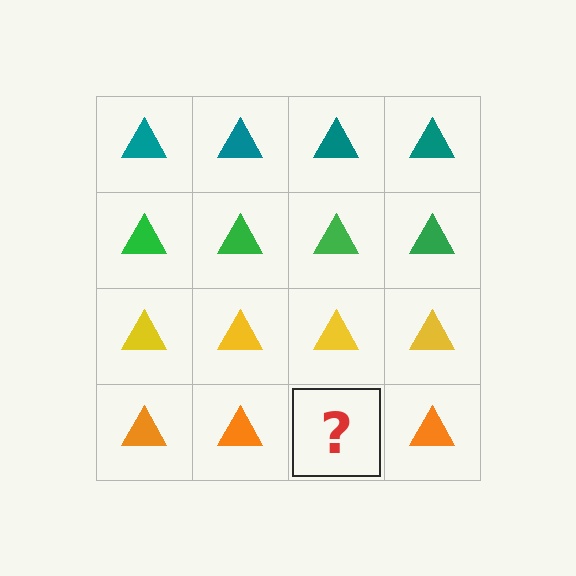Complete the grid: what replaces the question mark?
The question mark should be replaced with an orange triangle.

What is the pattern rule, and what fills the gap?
The rule is that each row has a consistent color. The gap should be filled with an orange triangle.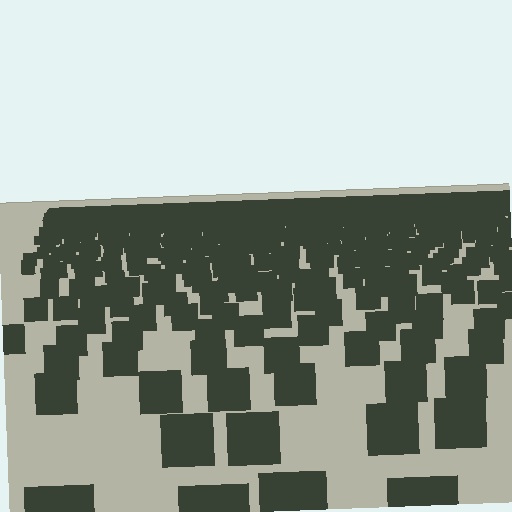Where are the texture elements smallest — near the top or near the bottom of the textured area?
Near the top.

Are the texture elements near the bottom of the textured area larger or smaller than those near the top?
Larger. Near the bottom, elements are closer to the viewer and appear at a bigger on-screen size.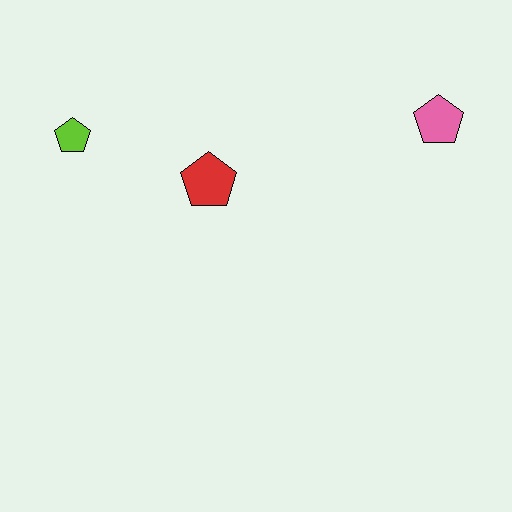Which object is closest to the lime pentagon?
The red pentagon is closest to the lime pentagon.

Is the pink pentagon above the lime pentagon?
Yes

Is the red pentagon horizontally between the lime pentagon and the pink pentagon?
Yes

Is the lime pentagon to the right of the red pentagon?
No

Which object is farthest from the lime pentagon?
The pink pentagon is farthest from the lime pentagon.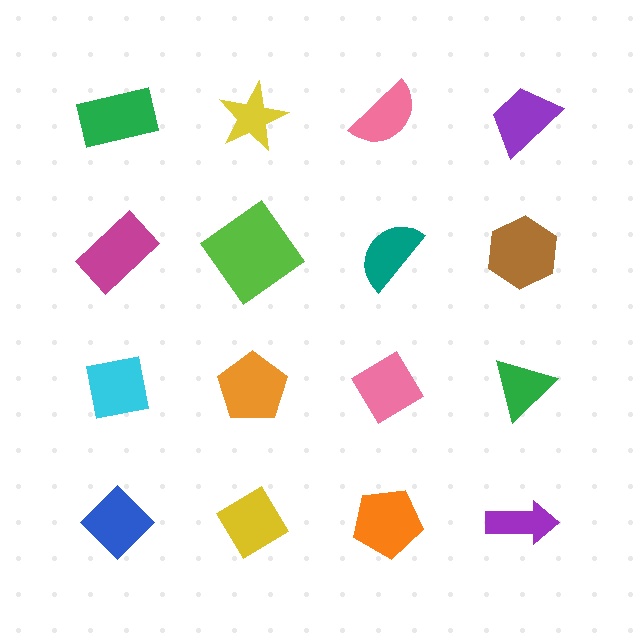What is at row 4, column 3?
An orange pentagon.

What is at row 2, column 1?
A magenta rectangle.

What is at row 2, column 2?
A lime diamond.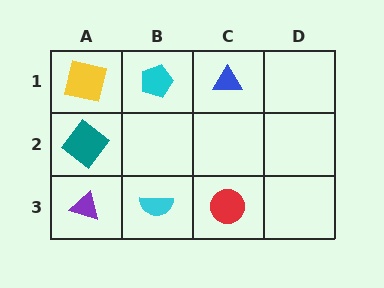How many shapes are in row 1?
3 shapes.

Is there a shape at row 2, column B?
No, that cell is empty.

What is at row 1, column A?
A yellow square.